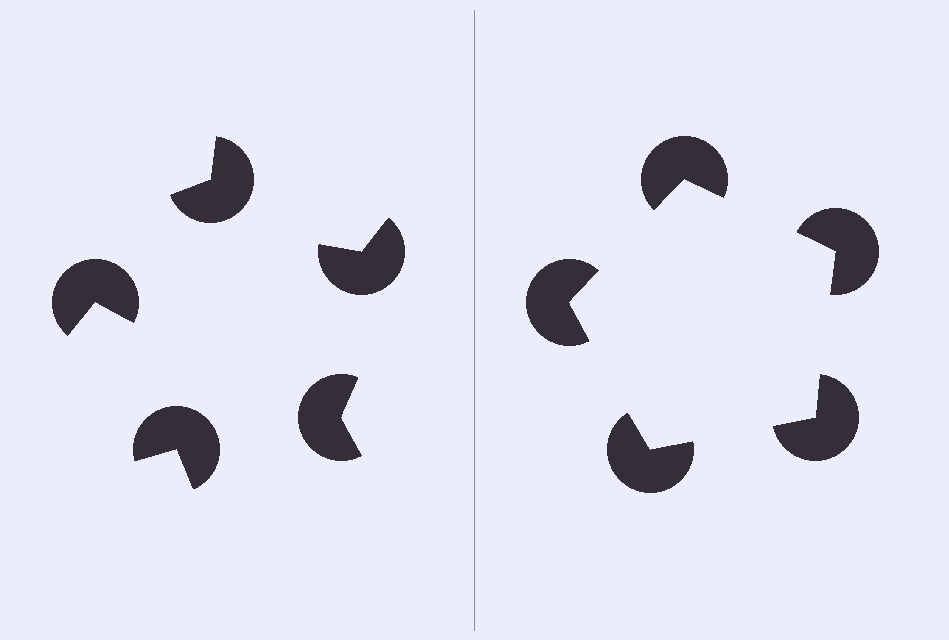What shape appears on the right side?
An illusory pentagon.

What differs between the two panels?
The pac-man discs are positioned identically on both sides; only the wedge orientations differ. On the right they align to a pentagon; on the left they are misaligned.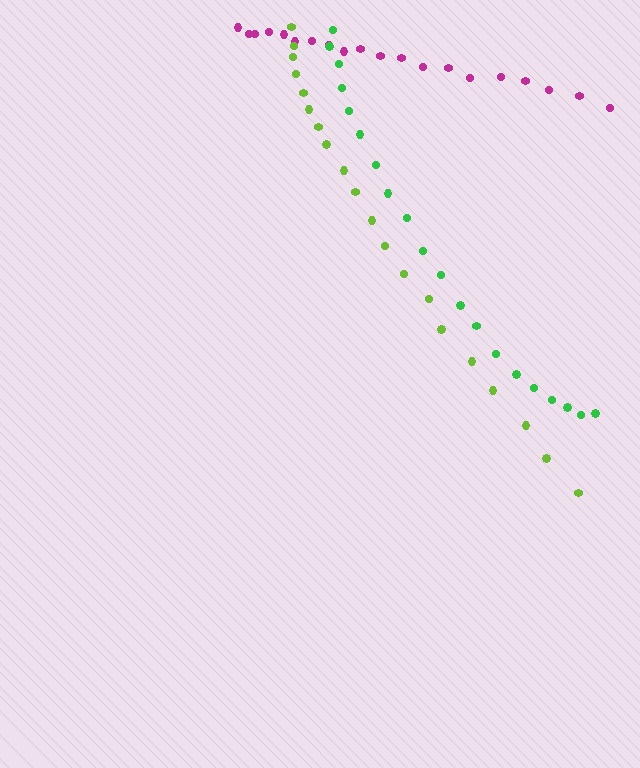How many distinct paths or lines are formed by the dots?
There are 3 distinct paths.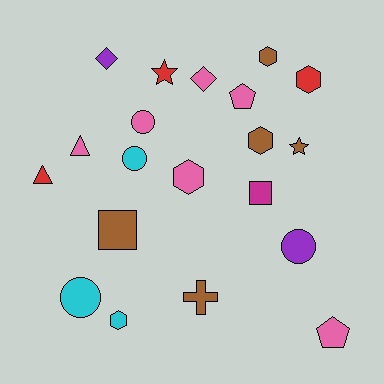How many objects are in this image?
There are 20 objects.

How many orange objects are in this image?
There are no orange objects.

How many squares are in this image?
There are 2 squares.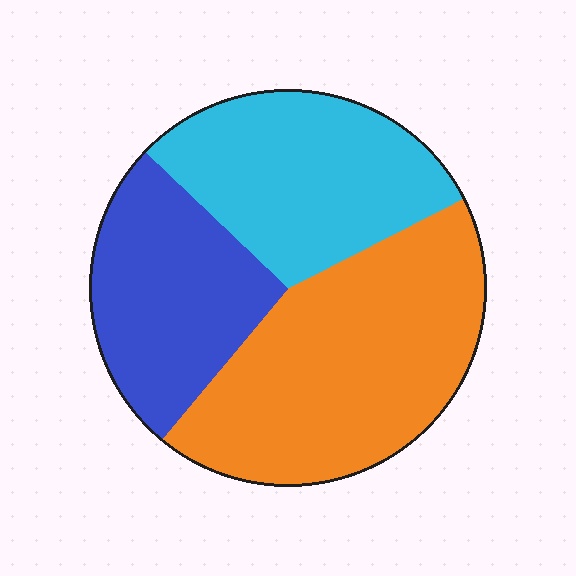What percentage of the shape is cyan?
Cyan covers 30% of the shape.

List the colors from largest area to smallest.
From largest to smallest: orange, cyan, blue.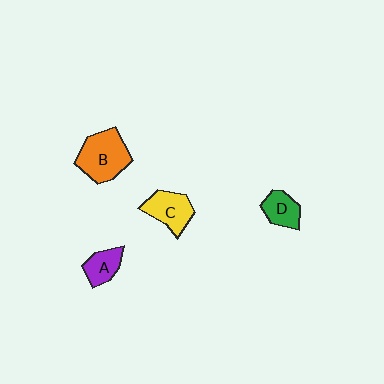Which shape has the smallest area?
Shape A (purple).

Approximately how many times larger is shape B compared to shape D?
Approximately 1.8 times.